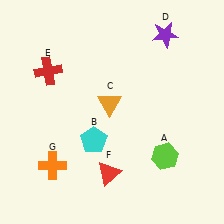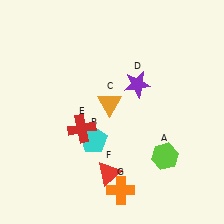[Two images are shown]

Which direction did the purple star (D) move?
The purple star (D) moved down.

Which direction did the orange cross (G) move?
The orange cross (G) moved right.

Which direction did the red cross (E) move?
The red cross (E) moved down.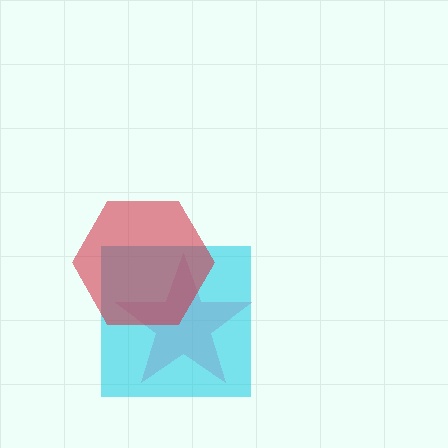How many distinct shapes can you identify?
There are 3 distinct shapes: a pink star, a cyan square, a red hexagon.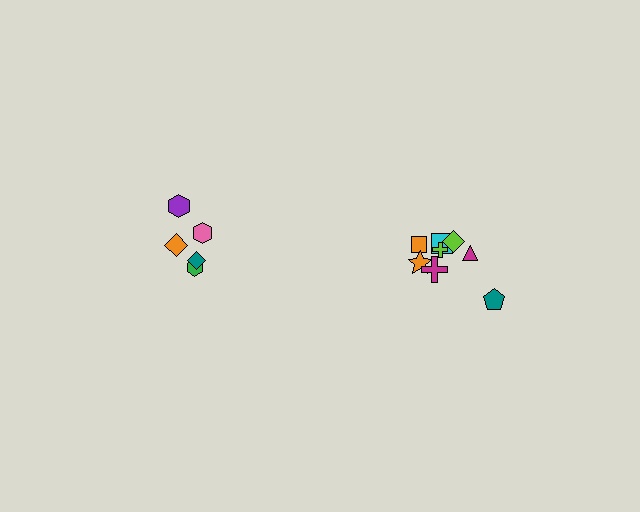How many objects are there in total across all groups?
There are 13 objects.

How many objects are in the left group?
There are 5 objects.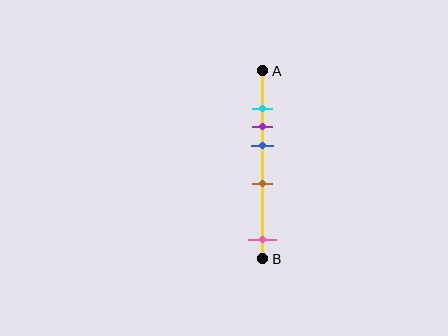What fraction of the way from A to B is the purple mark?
The purple mark is approximately 30% (0.3) of the way from A to B.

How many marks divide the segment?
There are 5 marks dividing the segment.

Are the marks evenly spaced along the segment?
No, the marks are not evenly spaced.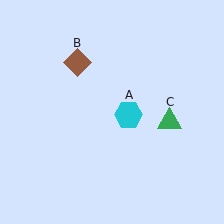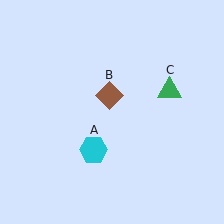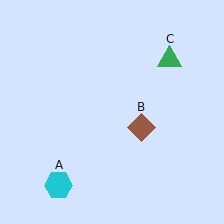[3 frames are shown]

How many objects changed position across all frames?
3 objects changed position: cyan hexagon (object A), brown diamond (object B), green triangle (object C).